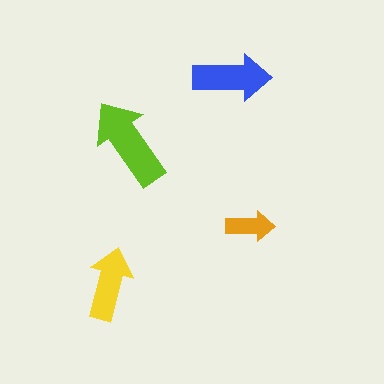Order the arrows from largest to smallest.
the lime one, the blue one, the yellow one, the orange one.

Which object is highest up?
The blue arrow is topmost.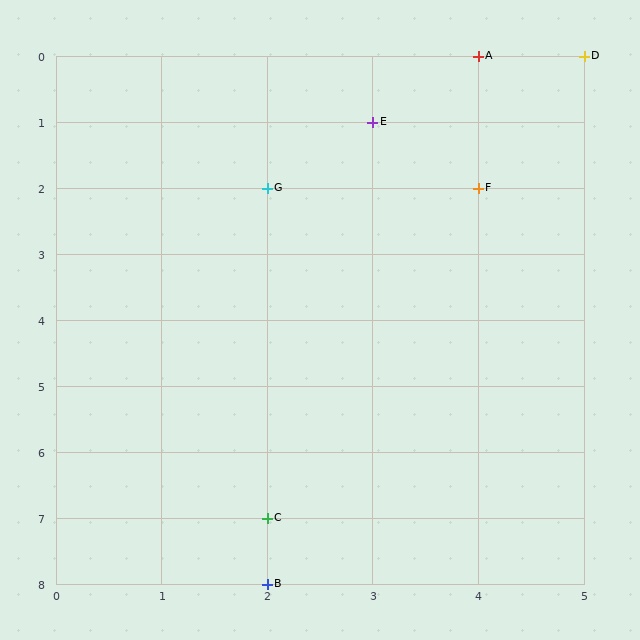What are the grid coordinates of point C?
Point C is at grid coordinates (2, 7).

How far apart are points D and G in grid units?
Points D and G are 3 columns and 2 rows apart (about 3.6 grid units diagonally).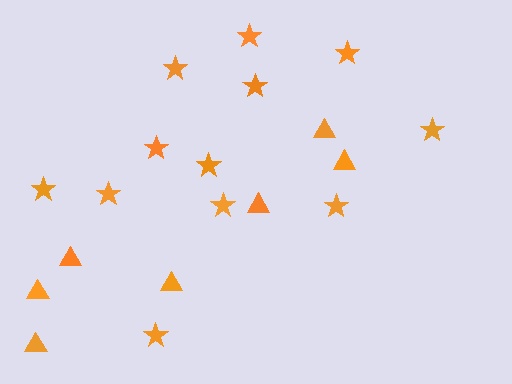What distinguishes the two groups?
There are 2 groups: one group of stars (12) and one group of triangles (7).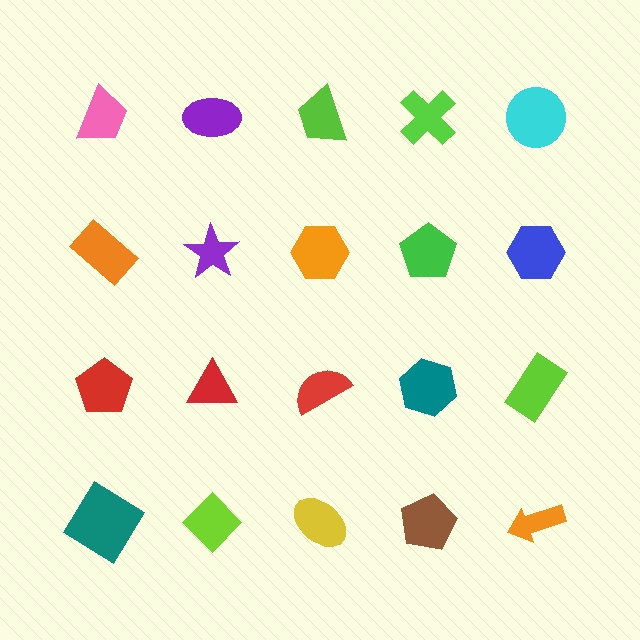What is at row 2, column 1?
An orange rectangle.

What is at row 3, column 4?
A teal hexagon.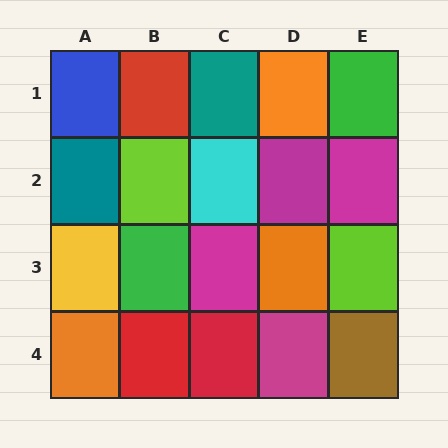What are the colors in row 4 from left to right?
Orange, red, red, magenta, brown.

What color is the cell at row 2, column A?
Teal.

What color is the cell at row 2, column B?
Lime.